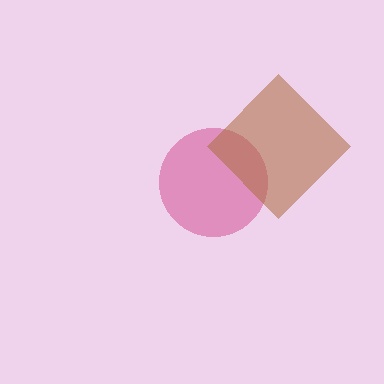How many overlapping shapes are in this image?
There are 2 overlapping shapes in the image.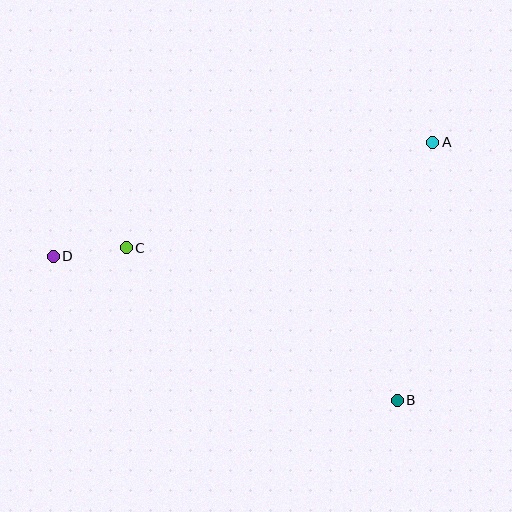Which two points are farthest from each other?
Points A and D are farthest from each other.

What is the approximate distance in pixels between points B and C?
The distance between B and C is approximately 311 pixels.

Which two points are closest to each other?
Points C and D are closest to each other.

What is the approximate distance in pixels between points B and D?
The distance between B and D is approximately 373 pixels.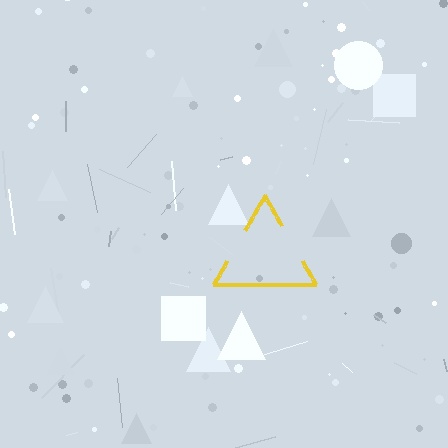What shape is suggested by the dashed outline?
The dashed outline suggests a triangle.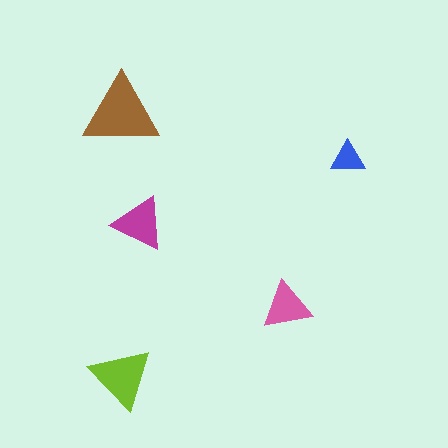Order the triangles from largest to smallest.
the brown one, the lime one, the magenta one, the pink one, the blue one.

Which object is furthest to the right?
The blue triangle is rightmost.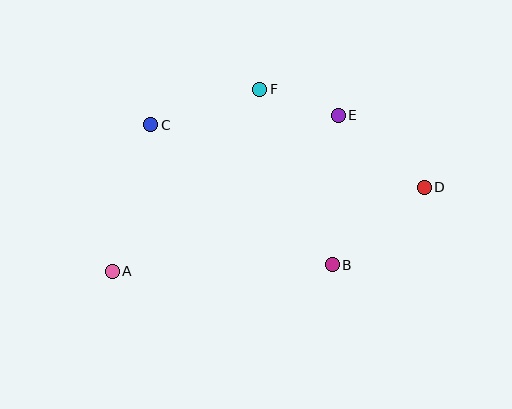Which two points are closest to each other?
Points E and F are closest to each other.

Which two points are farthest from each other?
Points A and D are farthest from each other.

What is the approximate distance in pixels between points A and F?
The distance between A and F is approximately 234 pixels.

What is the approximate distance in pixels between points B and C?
The distance between B and C is approximately 229 pixels.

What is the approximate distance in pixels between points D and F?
The distance between D and F is approximately 192 pixels.